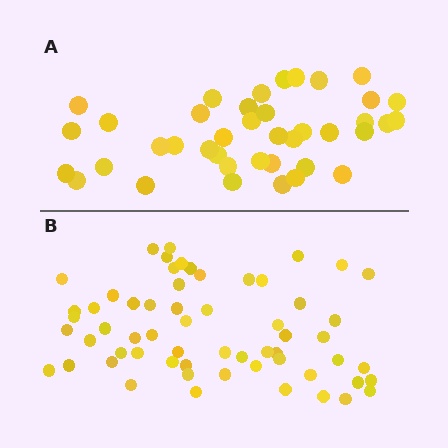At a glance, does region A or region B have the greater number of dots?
Region B (the bottom region) has more dots.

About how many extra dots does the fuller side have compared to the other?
Region B has approximately 20 more dots than region A.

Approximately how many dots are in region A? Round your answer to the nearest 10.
About 40 dots.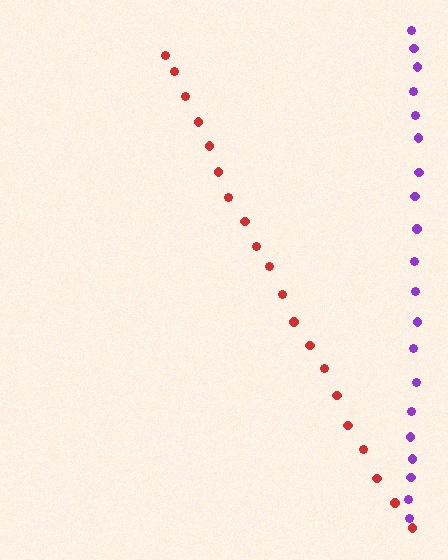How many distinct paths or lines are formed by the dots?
There are 2 distinct paths.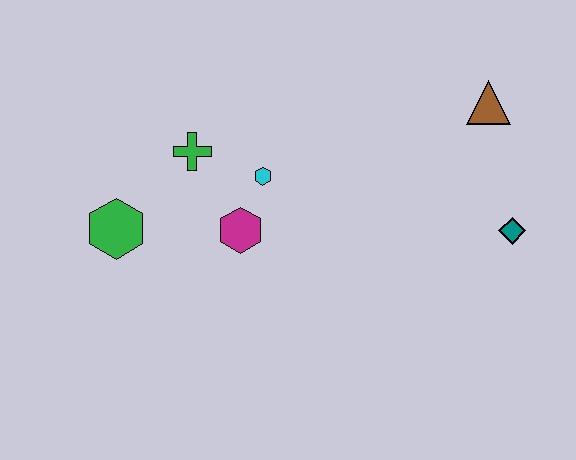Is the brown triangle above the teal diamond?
Yes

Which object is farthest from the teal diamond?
The green hexagon is farthest from the teal diamond.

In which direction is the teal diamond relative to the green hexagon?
The teal diamond is to the right of the green hexagon.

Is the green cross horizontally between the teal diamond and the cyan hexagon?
No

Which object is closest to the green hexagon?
The green cross is closest to the green hexagon.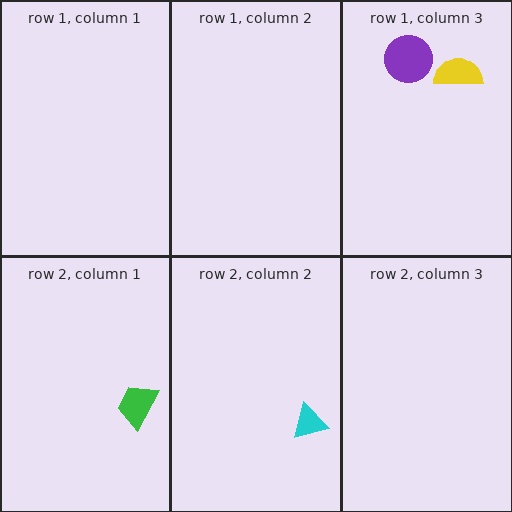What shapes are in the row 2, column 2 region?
The cyan triangle.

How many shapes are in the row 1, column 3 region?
2.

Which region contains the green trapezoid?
The row 2, column 1 region.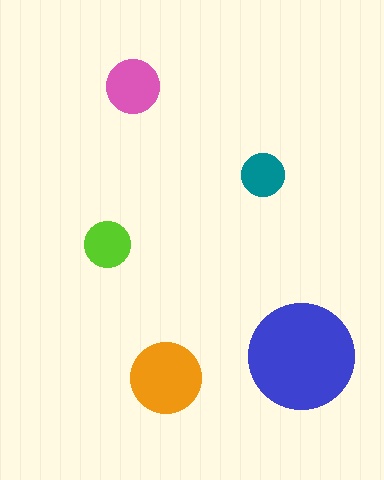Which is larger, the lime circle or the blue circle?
The blue one.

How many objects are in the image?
There are 5 objects in the image.